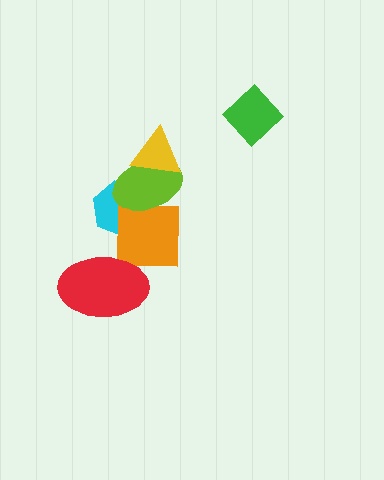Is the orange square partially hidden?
Yes, it is partially covered by another shape.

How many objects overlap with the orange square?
3 objects overlap with the orange square.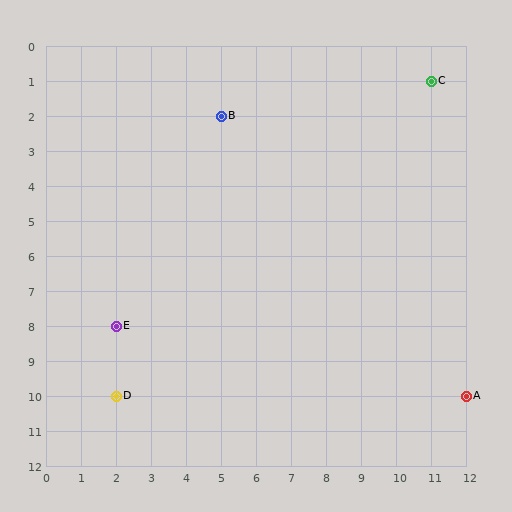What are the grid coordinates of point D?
Point D is at grid coordinates (2, 10).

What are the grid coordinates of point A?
Point A is at grid coordinates (12, 10).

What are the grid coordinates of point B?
Point B is at grid coordinates (5, 2).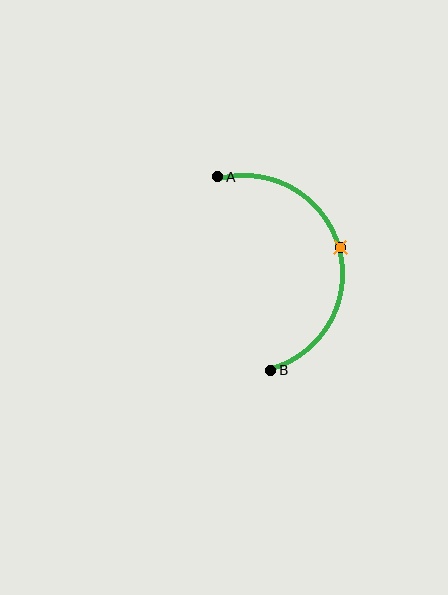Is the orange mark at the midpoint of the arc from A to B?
Yes. The orange mark lies on the arc at equal arc-length from both A and B — it is the arc midpoint.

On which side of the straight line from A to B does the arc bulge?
The arc bulges to the right of the straight line connecting A and B.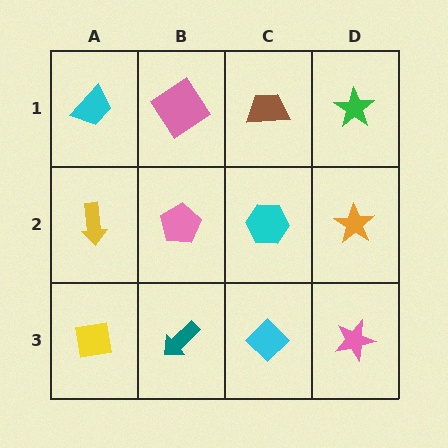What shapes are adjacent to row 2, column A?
A cyan trapezoid (row 1, column A), a yellow square (row 3, column A), a pink pentagon (row 2, column B).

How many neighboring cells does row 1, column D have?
2.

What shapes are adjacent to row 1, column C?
A cyan hexagon (row 2, column C), a pink diamond (row 1, column B), a green star (row 1, column D).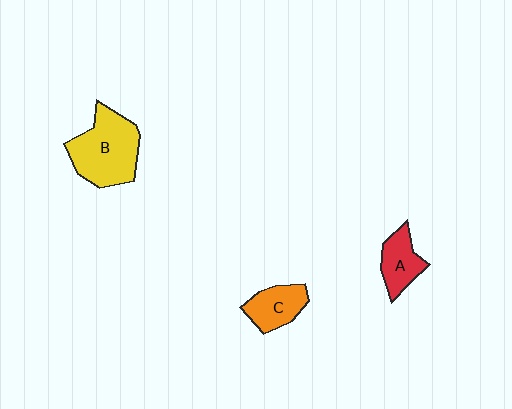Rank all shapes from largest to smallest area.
From largest to smallest: B (yellow), C (orange), A (red).